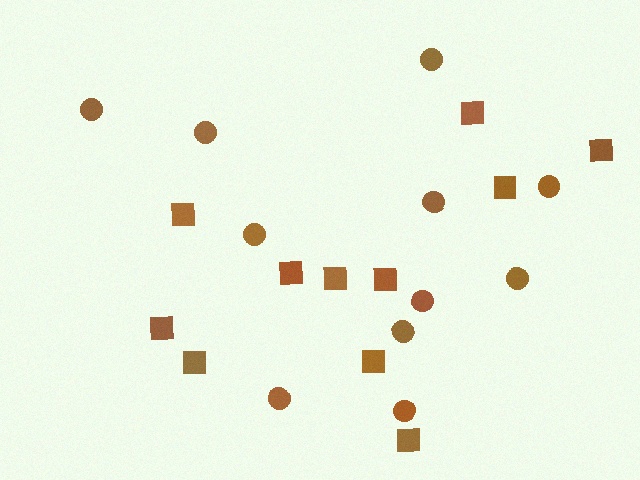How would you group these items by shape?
There are 2 groups: one group of squares (11) and one group of circles (11).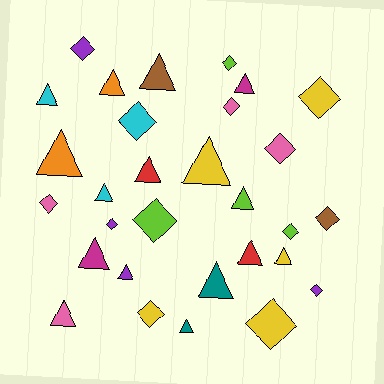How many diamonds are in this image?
There are 14 diamonds.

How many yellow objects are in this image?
There are 5 yellow objects.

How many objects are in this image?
There are 30 objects.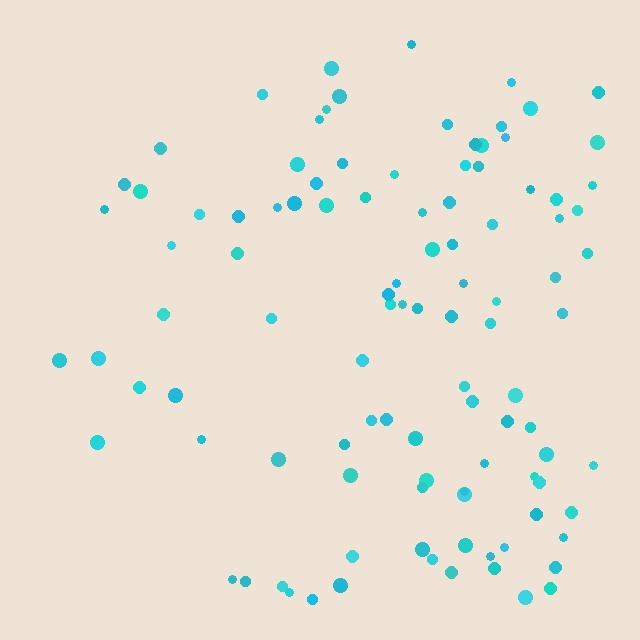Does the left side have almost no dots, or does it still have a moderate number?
Still a moderate number, just noticeably fewer than the right.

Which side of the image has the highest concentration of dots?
The right.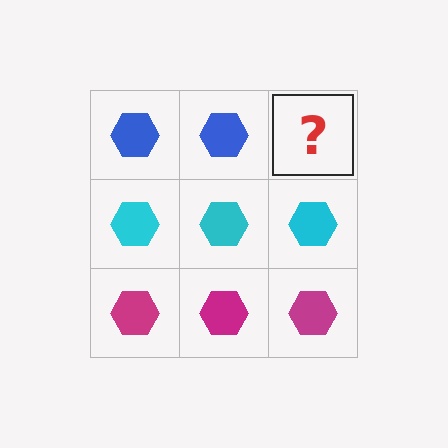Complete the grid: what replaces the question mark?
The question mark should be replaced with a blue hexagon.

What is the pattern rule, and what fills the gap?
The rule is that each row has a consistent color. The gap should be filled with a blue hexagon.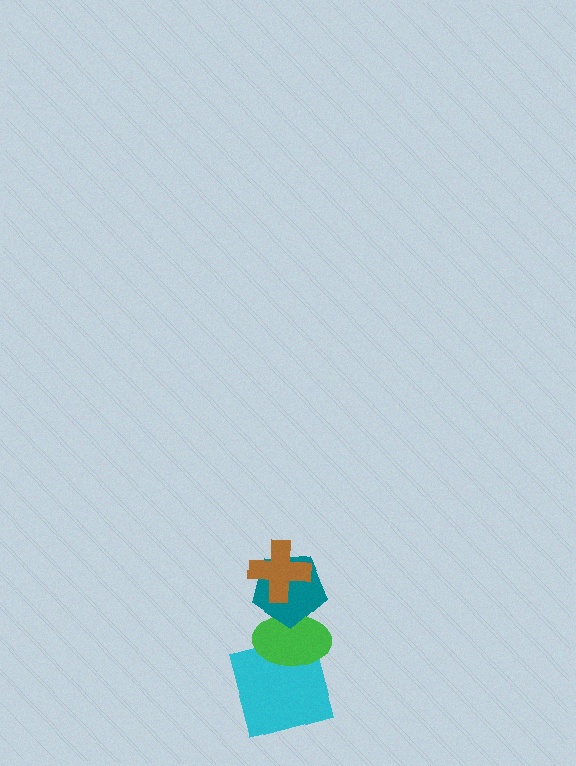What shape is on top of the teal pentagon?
The brown cross is on top of the teal pentagon.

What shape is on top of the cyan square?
The green ellipse is on top of the cyan square.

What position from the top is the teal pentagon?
The teal pentagon is 2nd from the top.